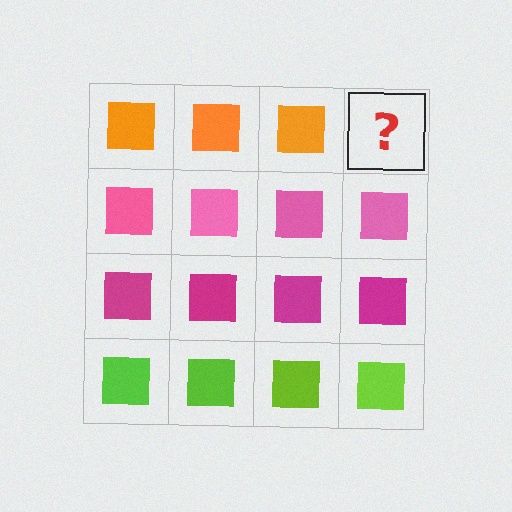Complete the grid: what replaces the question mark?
The question mark should be replaced with an orange square.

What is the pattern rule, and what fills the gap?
The rule is that each row has a consistent color. The gap should be filled with an orange square.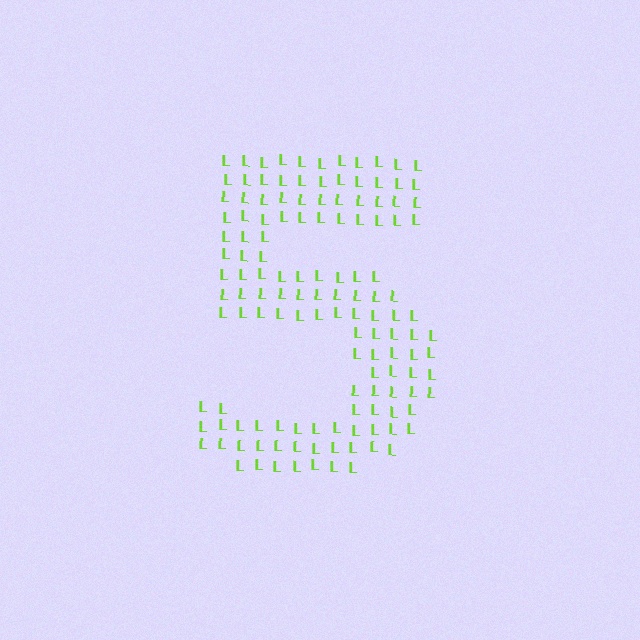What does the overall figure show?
The overall figure shows the digit 5.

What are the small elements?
The small elements are letter L's.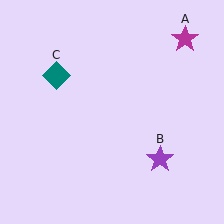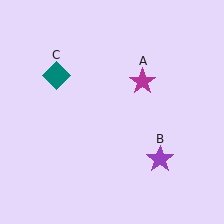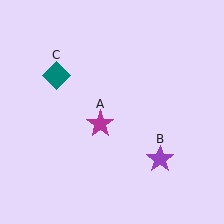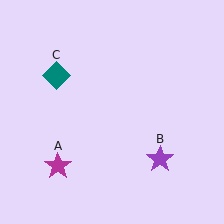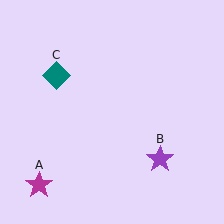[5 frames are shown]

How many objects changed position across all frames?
1 object changed position: magenta star (object A).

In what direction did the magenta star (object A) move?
The magenta star (object A) moved down and to the left.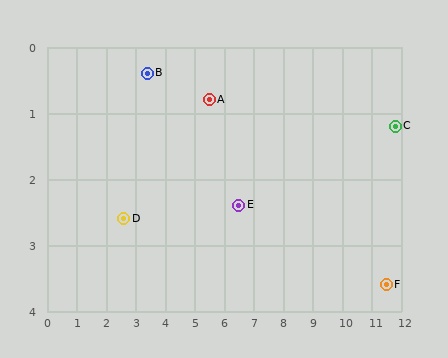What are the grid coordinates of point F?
Point F is at approximately (11.5, 3.6).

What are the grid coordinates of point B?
Point B is at approximately (3.4, 0.4).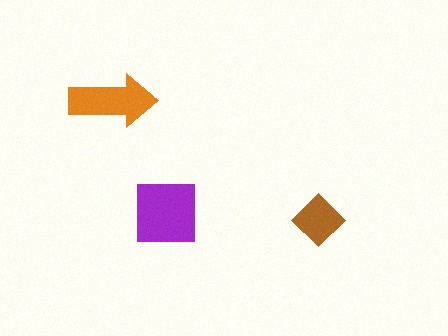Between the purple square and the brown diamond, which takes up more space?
The purple square.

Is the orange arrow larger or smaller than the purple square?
Smaller.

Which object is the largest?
The purple square.